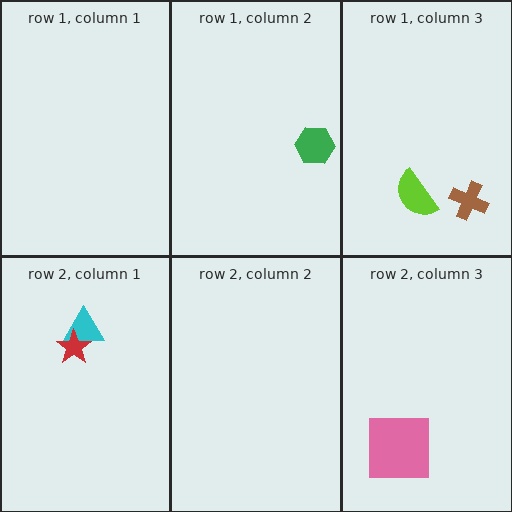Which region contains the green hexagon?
The row 1, column 2 region.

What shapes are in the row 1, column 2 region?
The green hexagon.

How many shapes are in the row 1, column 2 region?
1.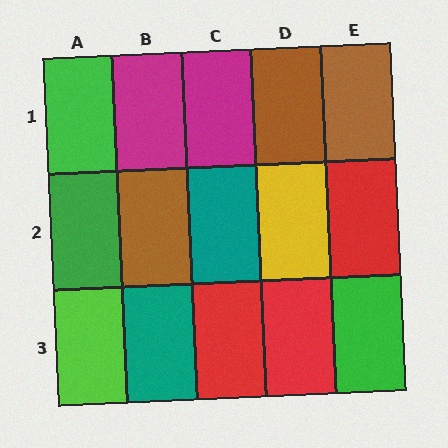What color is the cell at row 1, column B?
Magenta.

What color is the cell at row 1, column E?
Brown.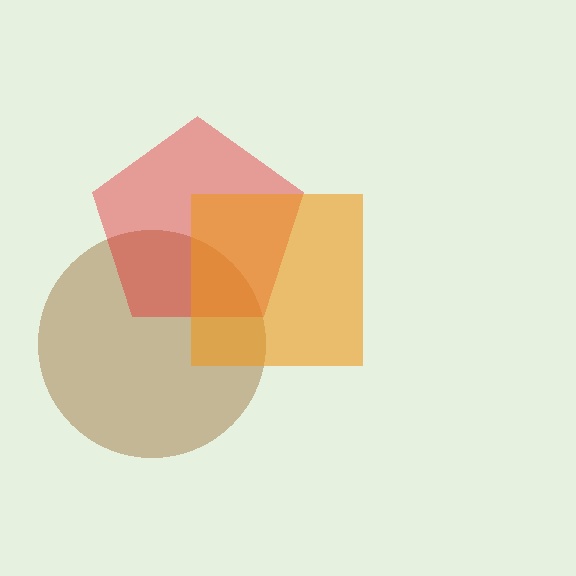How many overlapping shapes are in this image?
There are 3 overlapping shapes in the image.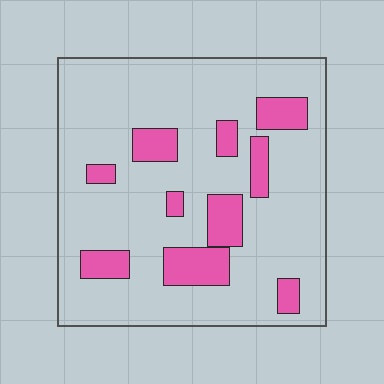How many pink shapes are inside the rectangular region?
10.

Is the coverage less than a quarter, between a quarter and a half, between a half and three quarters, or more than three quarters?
Less than a quarter.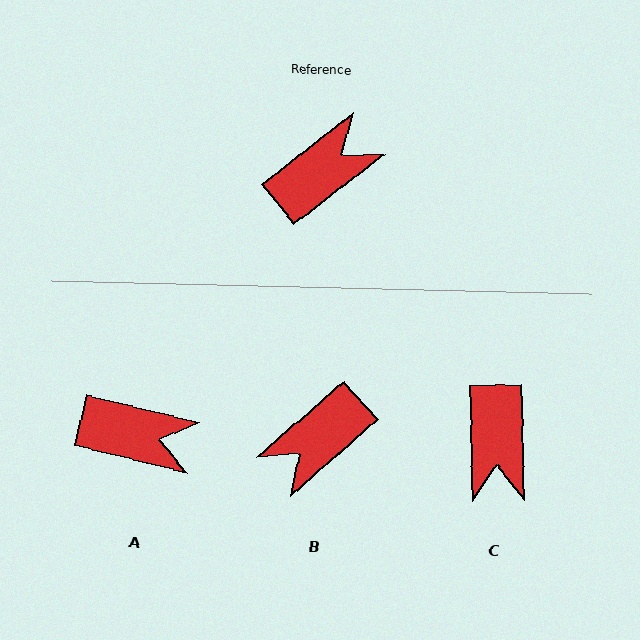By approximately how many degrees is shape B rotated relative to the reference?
Approximately 177 degrees clockwise.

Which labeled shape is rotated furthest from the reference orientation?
B, about 177 degrees away.